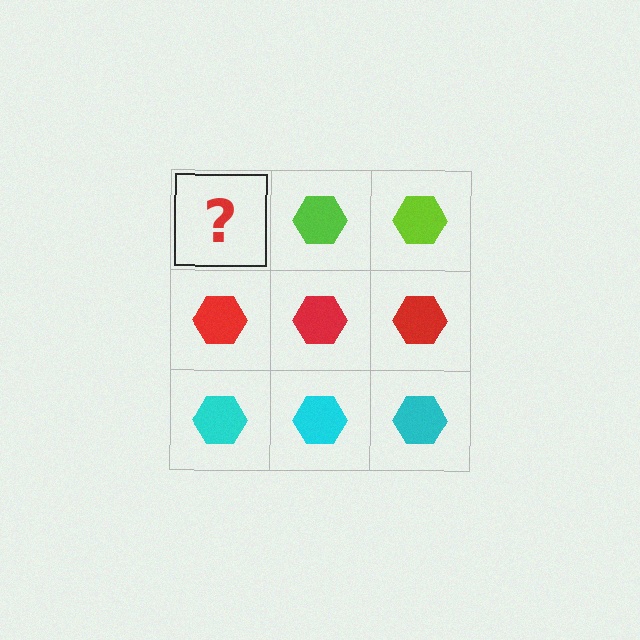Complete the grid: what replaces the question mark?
The question mark should be replaced with a lime hexagon.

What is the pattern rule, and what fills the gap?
The rule is that each row has a consistent color. The gap should be filled with a lime hexagon.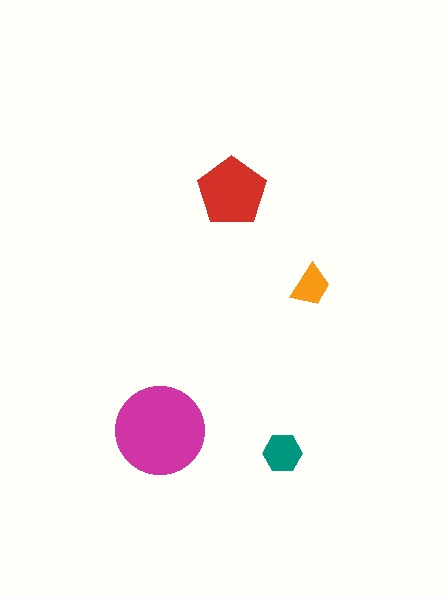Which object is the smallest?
The orange trapezoid.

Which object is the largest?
The magenta circle.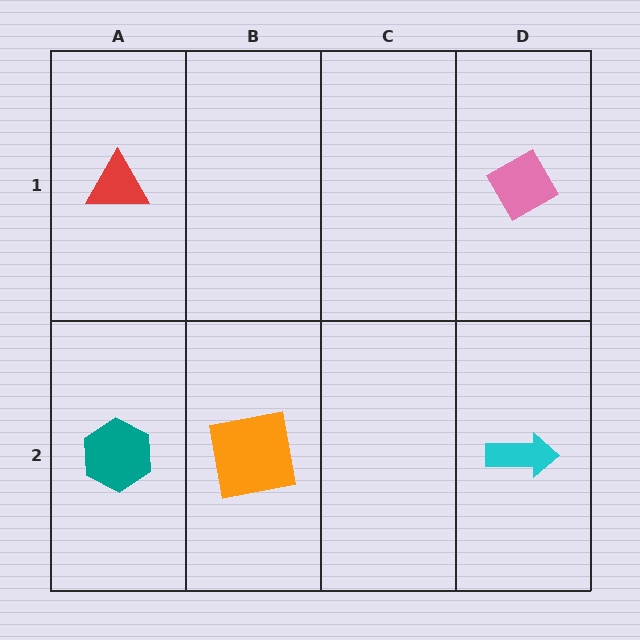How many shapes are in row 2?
3 shapes.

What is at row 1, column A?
A red triangle.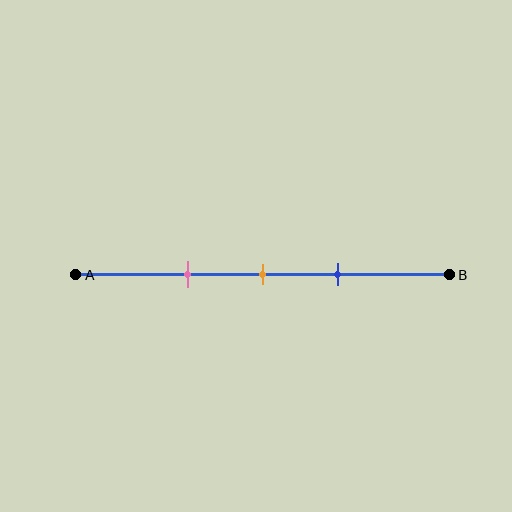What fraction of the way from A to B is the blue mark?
The blue mark is approximately 70% (0.7) of the way from A to B.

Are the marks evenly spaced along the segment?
Yes, the marks are approximately evenly spaced.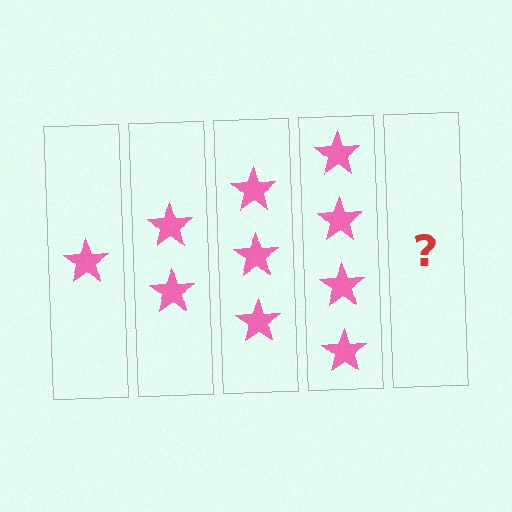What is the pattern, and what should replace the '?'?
The pattern is that each step adds one more star. The '?' should be 5 stars.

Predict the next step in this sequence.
The next step is 5 stars.